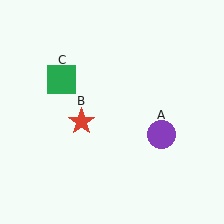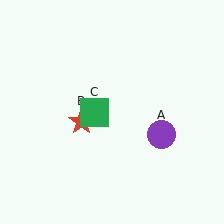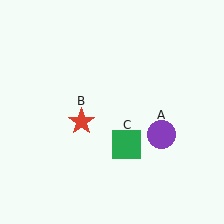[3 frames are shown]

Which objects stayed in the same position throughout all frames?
Purple circle (object A) and red star (object B) remained stationary.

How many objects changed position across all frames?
1 object changed position: green square (object C).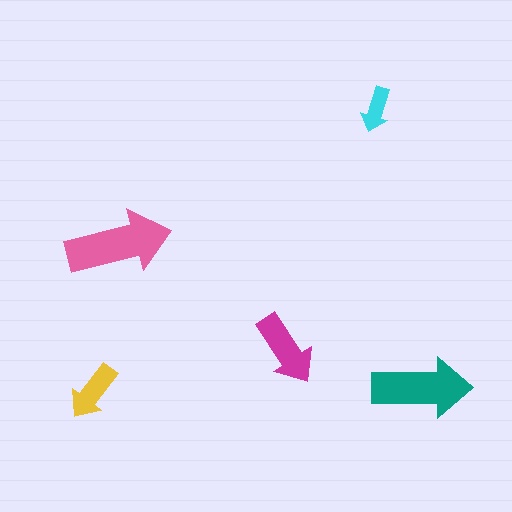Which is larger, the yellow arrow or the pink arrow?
The pink one.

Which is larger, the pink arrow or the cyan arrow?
The pink one.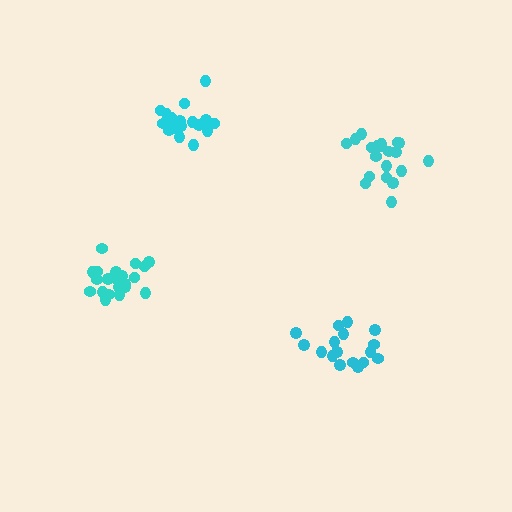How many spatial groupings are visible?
There are 4 spatial groupings.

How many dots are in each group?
Group 1: 21 dots, Group 2: 20 dots, Group 3: 18 dots, Group 4: 17 dots (76 total).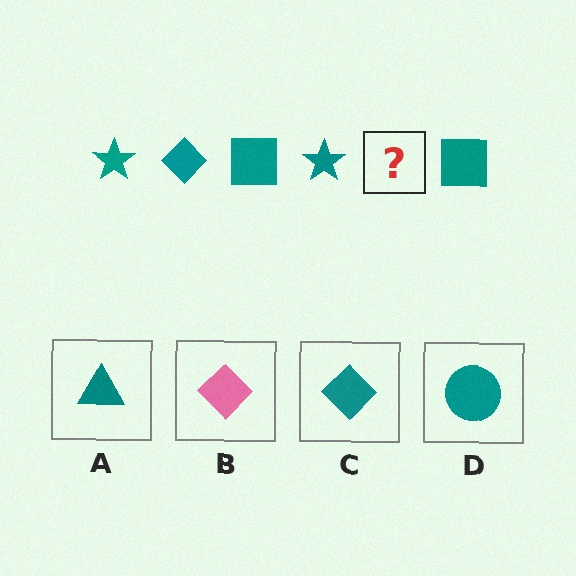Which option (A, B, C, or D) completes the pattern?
C.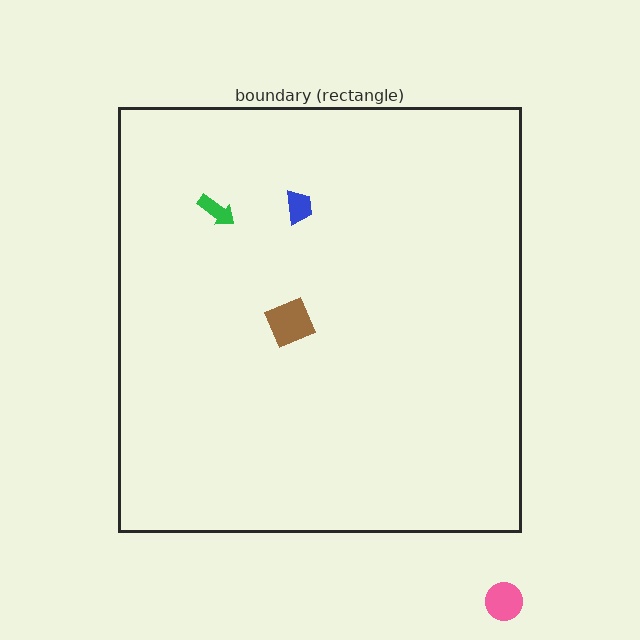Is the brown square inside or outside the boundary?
Inside.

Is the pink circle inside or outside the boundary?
Outside.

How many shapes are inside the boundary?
3 inside, 1 outside.